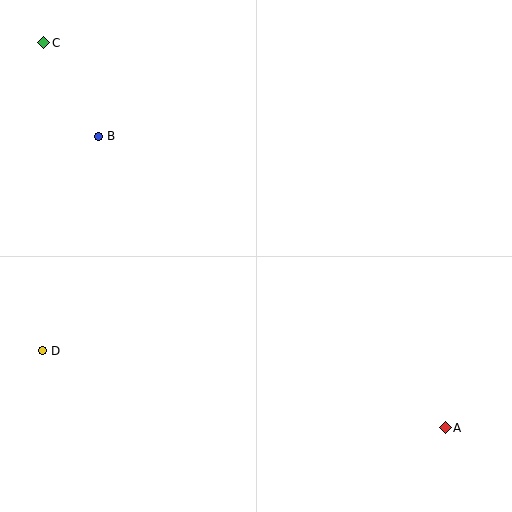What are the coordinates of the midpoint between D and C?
The midpoint between D and C is at (43, 197).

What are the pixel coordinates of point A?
Point A is at (445, 428).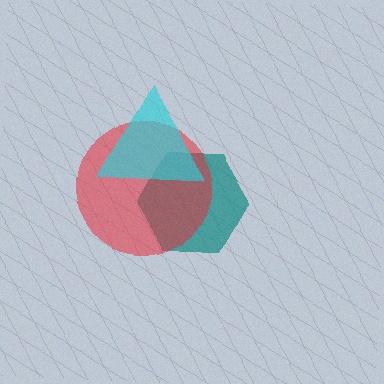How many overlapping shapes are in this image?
There are 3 overlapping shapes in the image.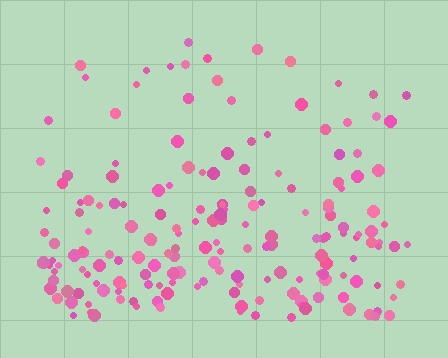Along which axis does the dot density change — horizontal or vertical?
Vertical.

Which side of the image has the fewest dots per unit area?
The top.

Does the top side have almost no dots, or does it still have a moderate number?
Still a moderate number, just noticeably fewer than the bottom.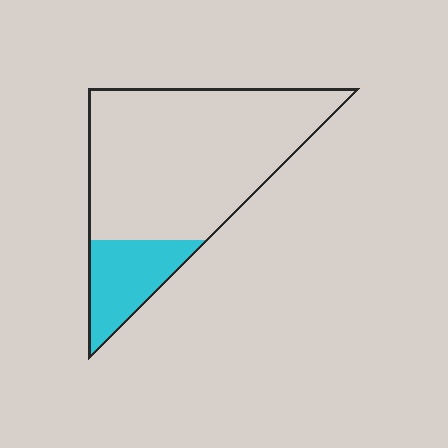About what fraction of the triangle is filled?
About one fifth (1/5).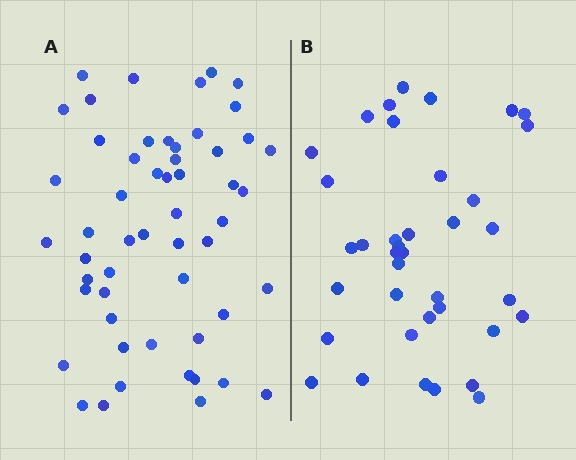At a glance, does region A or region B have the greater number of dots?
Region A (the left region) has more dots.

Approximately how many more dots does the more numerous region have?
Region A has approximately 15 more dots than region B.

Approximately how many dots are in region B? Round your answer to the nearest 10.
About 40 dots. (The exact count is 38, which rounds to 40.)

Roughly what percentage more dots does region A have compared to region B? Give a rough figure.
About 40% more.